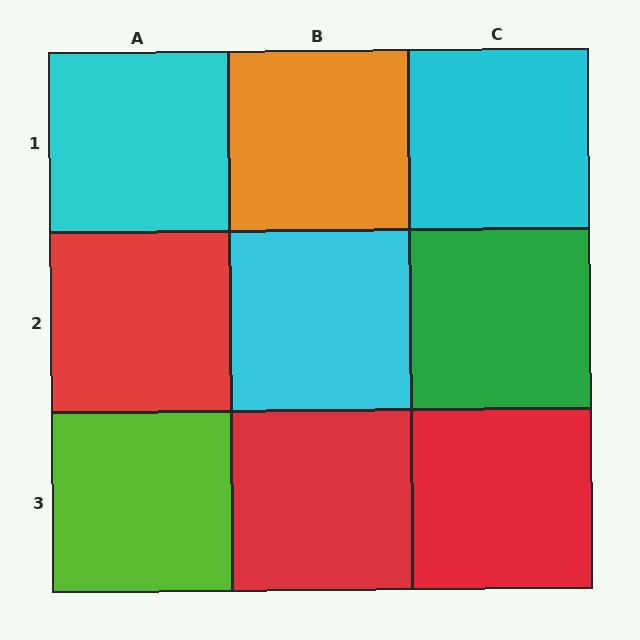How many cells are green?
1 cell is green.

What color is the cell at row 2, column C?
Green.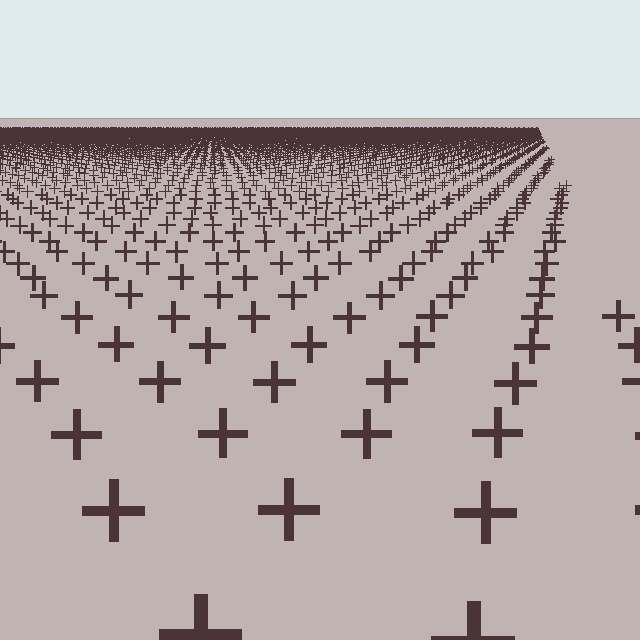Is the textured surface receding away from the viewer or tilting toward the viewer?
The surface is receding away from the viewer. Texture elements get smaller and denser toward the top.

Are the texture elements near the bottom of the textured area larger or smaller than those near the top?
Larger. Near the bottom, elements are closer to the viewer and appear at a bigger on-screen size.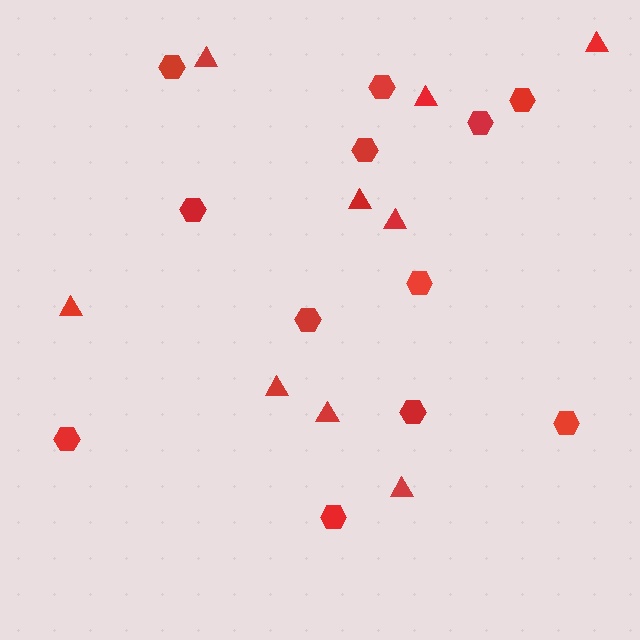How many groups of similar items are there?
There are 2 groups: one group of triangles (9) and one group of hexagons (12).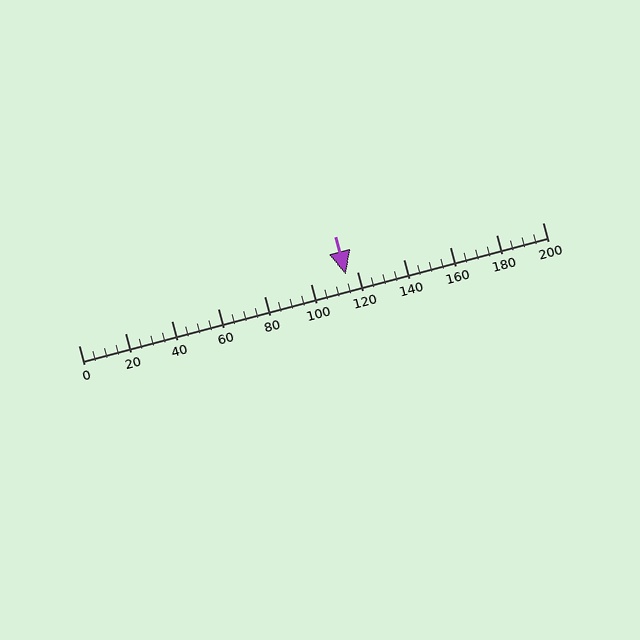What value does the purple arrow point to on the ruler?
The purple arrow points to approximately 115.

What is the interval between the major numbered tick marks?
The major tick marks are spaced 20 units apart.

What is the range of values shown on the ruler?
The ruler shows values from 0 to 200.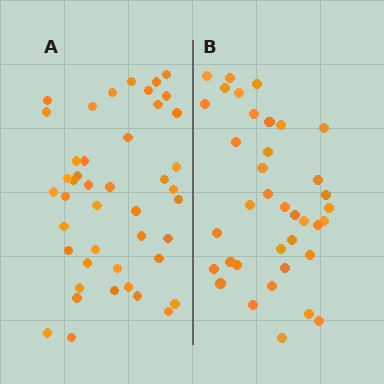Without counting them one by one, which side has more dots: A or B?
Region A (the left region) has more dots.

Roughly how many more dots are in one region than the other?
Region A has roughly 8 or so more dots than region B.